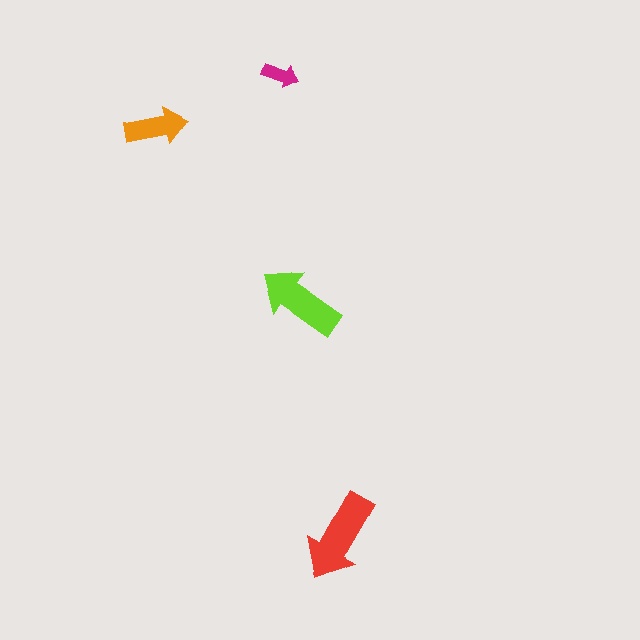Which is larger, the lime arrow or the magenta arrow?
The lime one.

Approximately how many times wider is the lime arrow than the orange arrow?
About 1.5 times wider.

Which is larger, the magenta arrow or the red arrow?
The red one.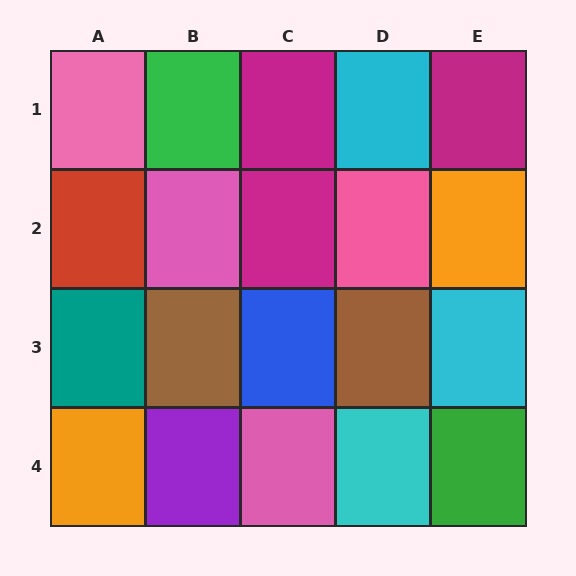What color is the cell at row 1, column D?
Cyan.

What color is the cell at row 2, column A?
Red.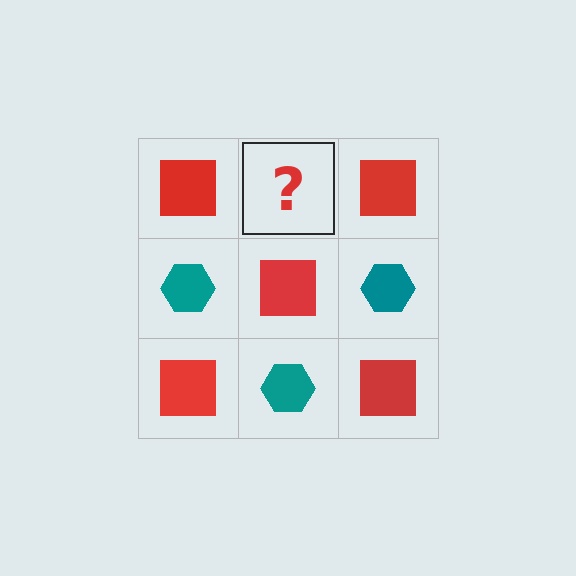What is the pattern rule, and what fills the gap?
The rule is that it alternates red square and teal hexagon in a checkerboard pattern. The gap should be filled with a teal hexagon.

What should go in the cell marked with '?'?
The missing cell should contain a teal hexagon.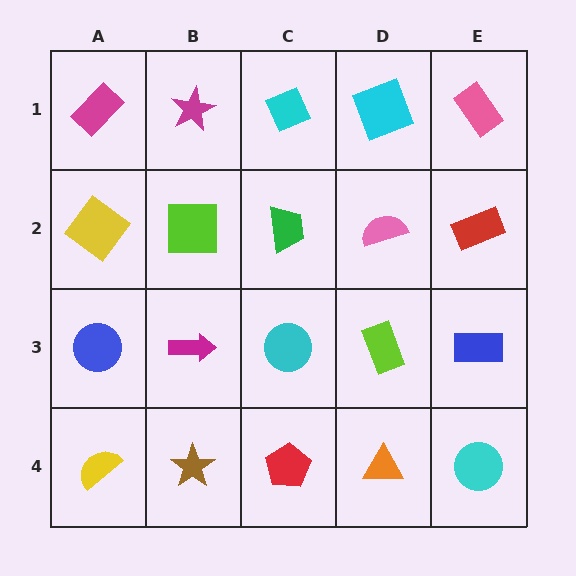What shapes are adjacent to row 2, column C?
A cyan diamond (row 1, column C), a cyan circle (row 3, column C), a lime square (row 2, column B), a pink semicircle (row 2, column D).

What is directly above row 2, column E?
A pink rectangle.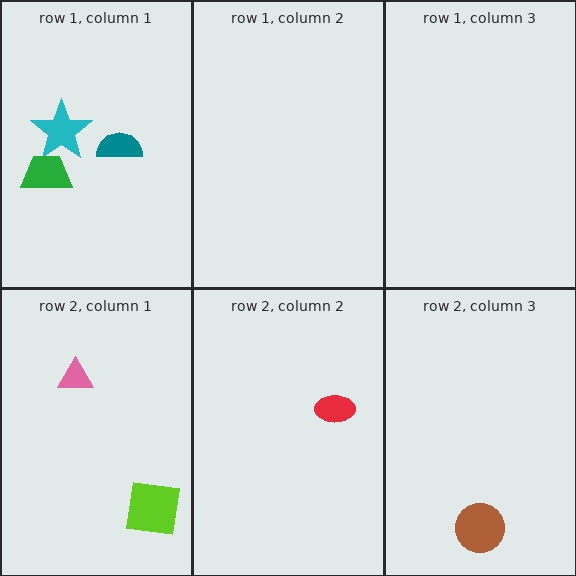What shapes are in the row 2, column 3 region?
The brown circle.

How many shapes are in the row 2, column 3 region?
1.